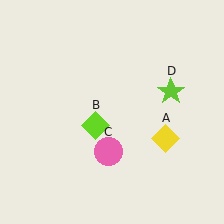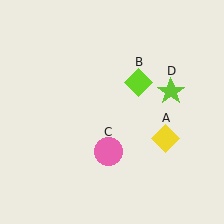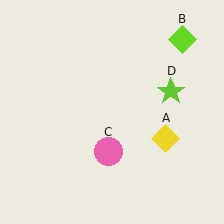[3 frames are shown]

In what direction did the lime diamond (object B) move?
The lime diamond (object B) moved up and to the right.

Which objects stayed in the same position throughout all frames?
Yellow diamond (object A) and pink circle (object C) and lime star (object D) remained stationary.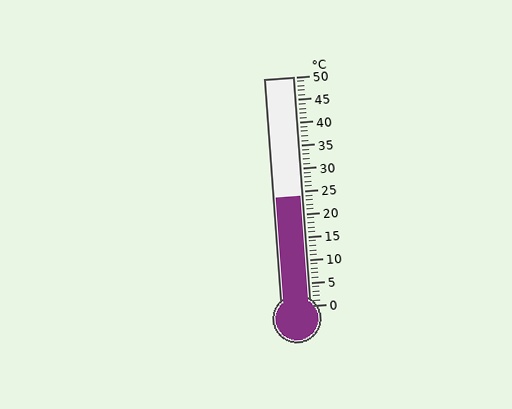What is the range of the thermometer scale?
The thermometer scale ranges from 0°C to 50°C.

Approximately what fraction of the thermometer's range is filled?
The thermometer is filled to approximately 50% of its range.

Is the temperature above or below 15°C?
The temperature is above 15°C.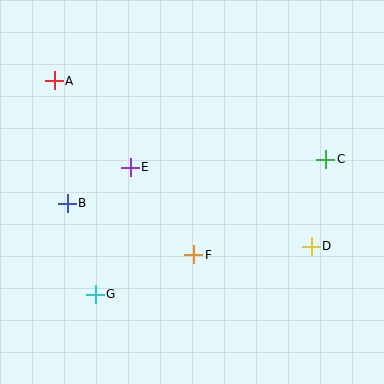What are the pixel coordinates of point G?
Point G is at (95, 294).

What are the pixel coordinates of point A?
Point A is at (54, 81).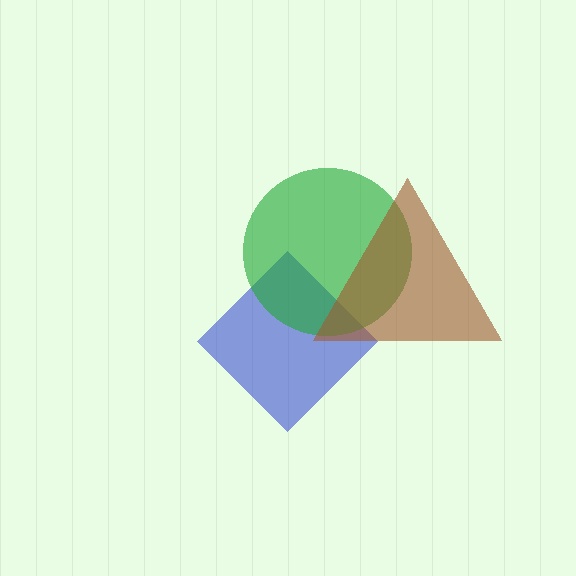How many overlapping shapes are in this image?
There are 3 overlapping shapes in the image.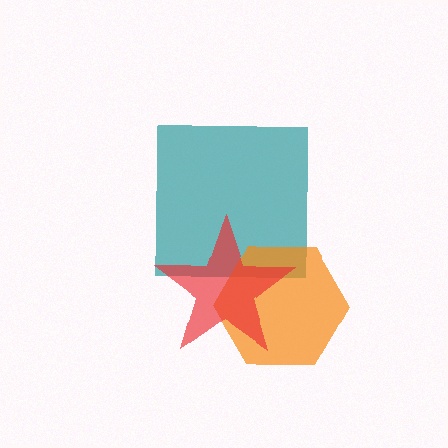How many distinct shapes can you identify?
There are 3 distinct shapes: a teal square, an orange hexagon, a red star.